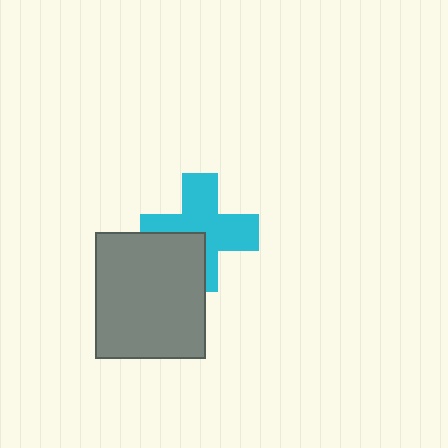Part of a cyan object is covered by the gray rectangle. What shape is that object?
It is a cross.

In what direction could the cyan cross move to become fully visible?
The cyan cross could move toward the upper-right. That would shift it out from behind the gray rectangle entirely.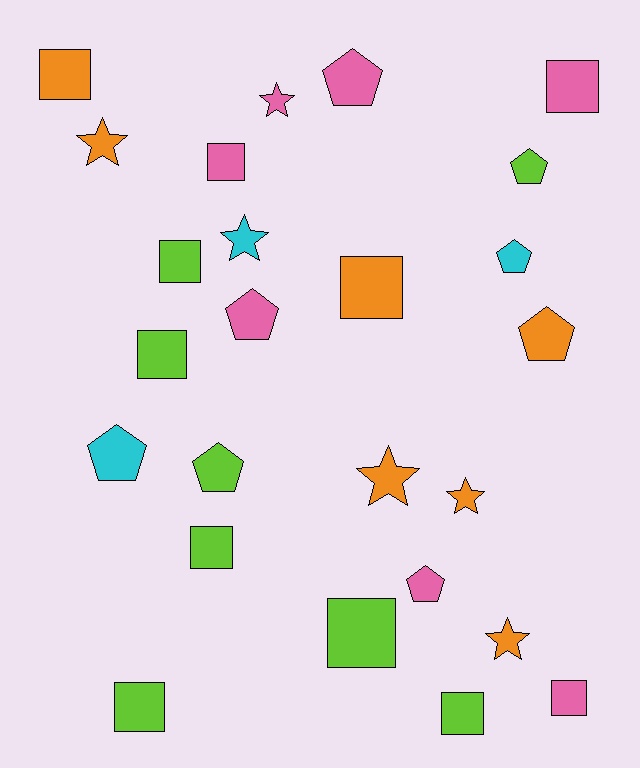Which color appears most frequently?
Lime, with 8 objects.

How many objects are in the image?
There are 25 objects.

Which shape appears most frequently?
Square, with 11 objects.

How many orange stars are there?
There are 4 orange stars.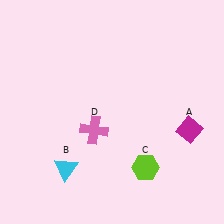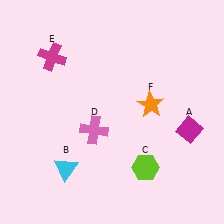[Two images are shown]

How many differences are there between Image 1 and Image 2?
There are 2 differences between the two images.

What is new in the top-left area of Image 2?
A magenta cross (E) was added in the top-left area of Image 2.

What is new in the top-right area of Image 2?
An orange star (F) was added in the top-right area of Image 2.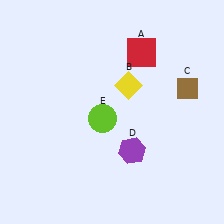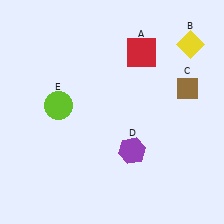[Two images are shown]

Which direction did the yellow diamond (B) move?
The yellow diamond (B) moved right.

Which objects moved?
The objects that moved are: the yellow diamond (B), the lime circle (E).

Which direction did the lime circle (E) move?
The lime circle (E) moved left.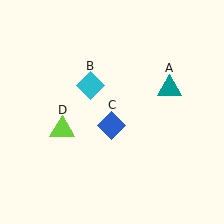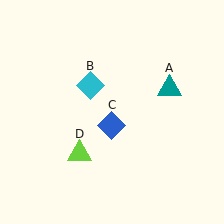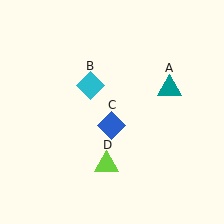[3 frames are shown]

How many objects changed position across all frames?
1 object changed position: lime triangle (object D).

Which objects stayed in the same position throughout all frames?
Teal triangle (object A) and cyan diamond (object B) and blue diamond (object C) remained stationary.